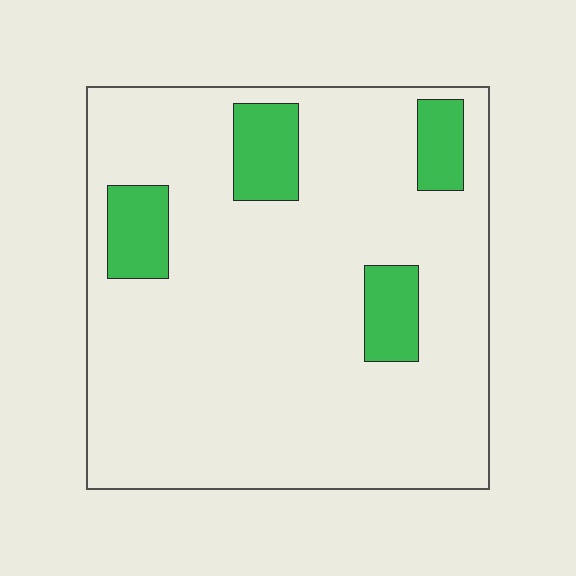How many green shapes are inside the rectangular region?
4.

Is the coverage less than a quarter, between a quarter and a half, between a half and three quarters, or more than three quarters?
Less than a quarter.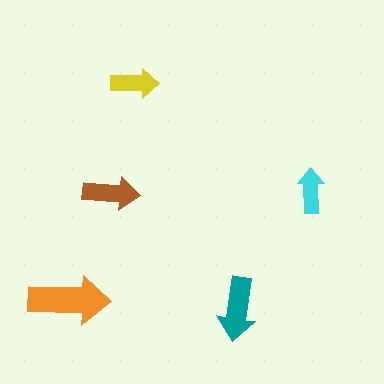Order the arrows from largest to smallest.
the orange one, the teal one, the brown one, the yellow one, the cyan one.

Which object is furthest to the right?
The cyan arrow is rightmost.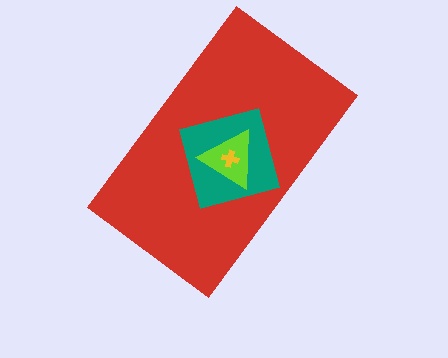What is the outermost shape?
The red rectangle.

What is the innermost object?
The yellow cross.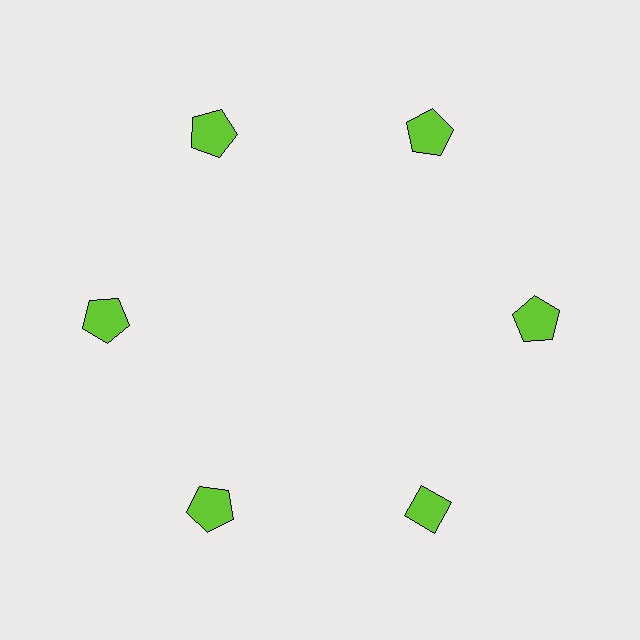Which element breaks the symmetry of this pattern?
The lime diamond at roughly the 5 o'clock position breaks the symmetry. All other shapes are lime pentagons.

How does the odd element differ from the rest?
It has a different shape: diamond instead of pentagon.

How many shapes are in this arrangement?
There are 6 shapes arranged in a ring pattern.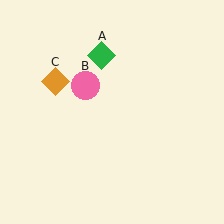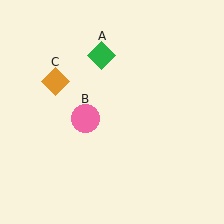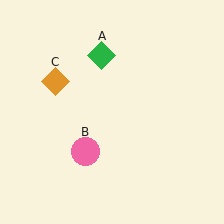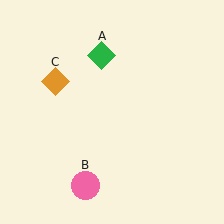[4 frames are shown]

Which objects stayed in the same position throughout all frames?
Green diamond (object A) and orange diamond (object C) remained stationary.